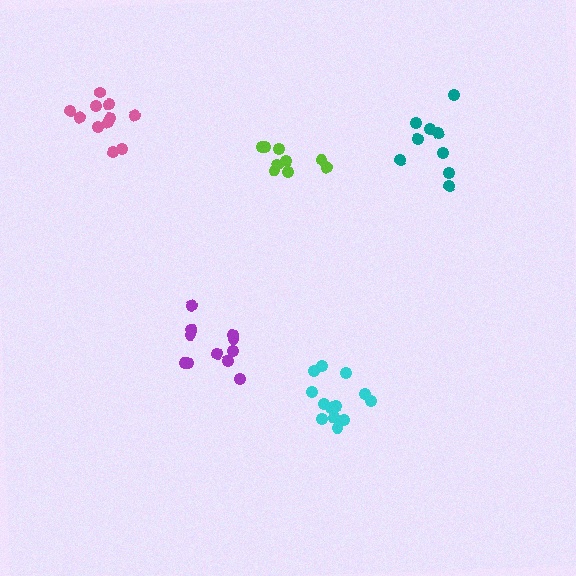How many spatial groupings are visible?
There are 5 spatial groupings.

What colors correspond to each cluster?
The clusters are colored: cyan, lime, purple, pink, teal.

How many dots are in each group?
Group 1: 13 dots, Group 2: 9 dots, Group 3: 11 dots, Group 4: 11 dots, Group 5: 9 dots (53 total).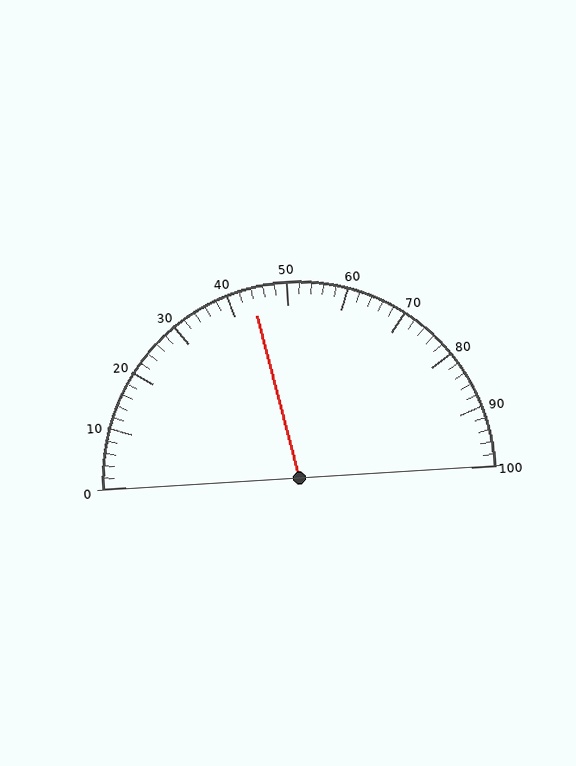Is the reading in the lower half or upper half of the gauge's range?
The reading is in the lower half of the range (0 to 100).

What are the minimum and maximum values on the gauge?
The gauge ranges from 0 to 100.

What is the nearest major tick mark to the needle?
The nearest major tick mark is 40.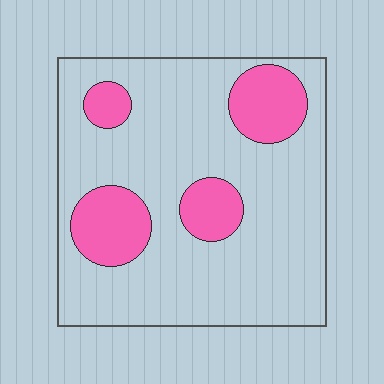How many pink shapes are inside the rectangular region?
4.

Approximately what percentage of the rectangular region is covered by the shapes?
Approximately 20%.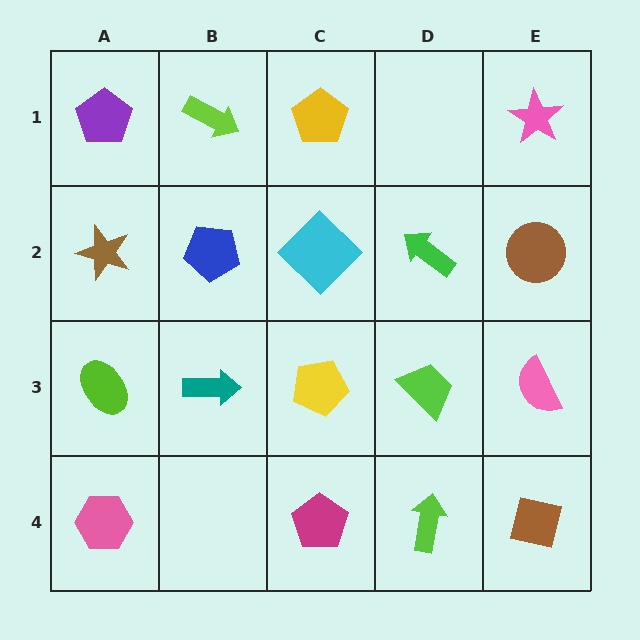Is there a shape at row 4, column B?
No, that cell is empty.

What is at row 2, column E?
A brown circle.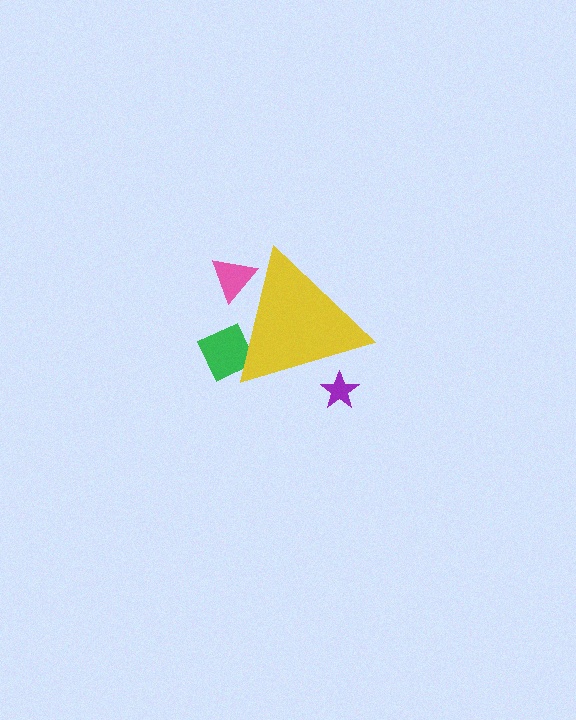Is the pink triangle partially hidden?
Yes, the pink triangle is partially hidden behind the yellow triangle.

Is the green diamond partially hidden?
Yes, the green diamond is partially hidden behind the yellow triangle.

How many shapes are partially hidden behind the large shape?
3 shapes are partially hidden.